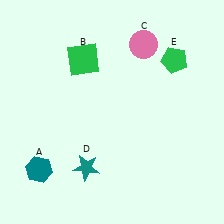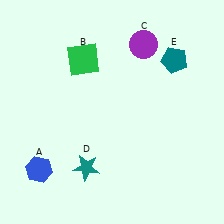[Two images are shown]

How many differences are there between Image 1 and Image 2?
There are 3 differences between the two images.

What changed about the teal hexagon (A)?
In Image 1, A is teal. In Image 2, it changed to blue.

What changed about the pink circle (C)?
In Image 1, C is pink. In Image 2, it changed to purple.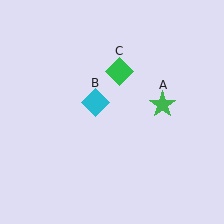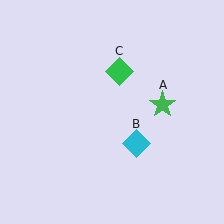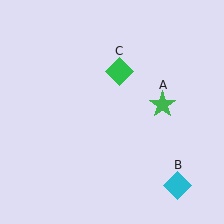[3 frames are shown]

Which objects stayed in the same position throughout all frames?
Green star (object A) and green diamond (object C) remained stationary.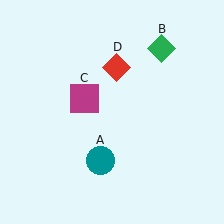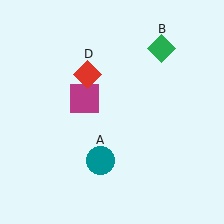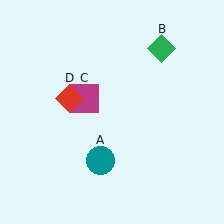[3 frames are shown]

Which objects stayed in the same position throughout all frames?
Teal circle (object A) and green diamond (object B) and magenta square (object C) remained stationary.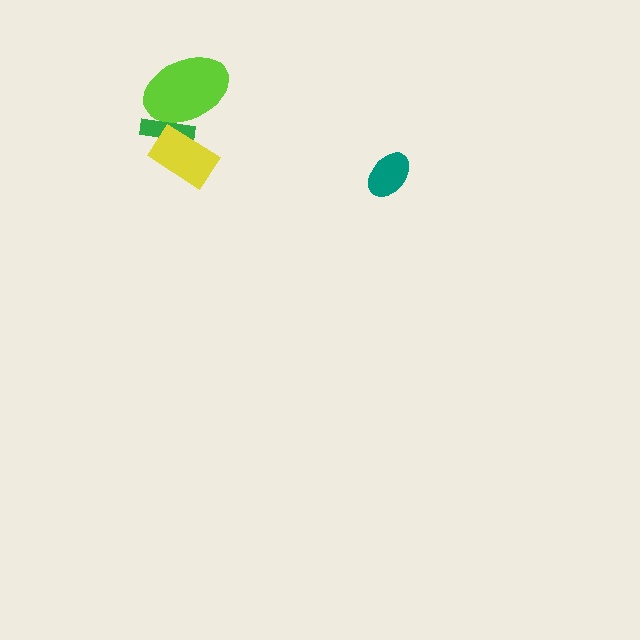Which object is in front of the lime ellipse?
The yellow rectangle is in front of the lime ellipse.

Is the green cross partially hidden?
Yes, it is partially covered by another shape.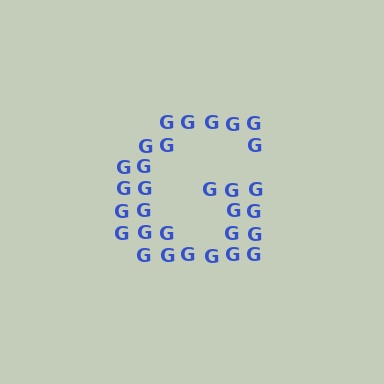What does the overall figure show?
The overall figure shows the letter G.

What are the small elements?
The small elements are letter G's.